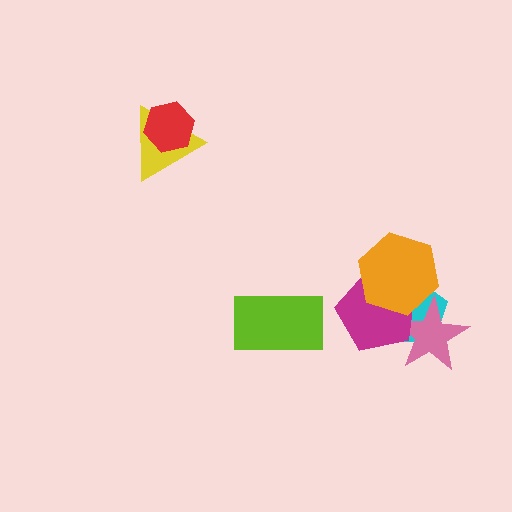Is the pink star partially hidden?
Yes, it is partially covered by another shape.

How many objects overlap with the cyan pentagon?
3 objects overlap with the cyan pentagon.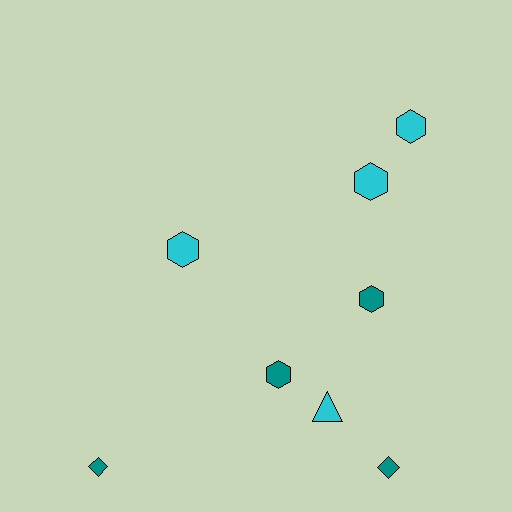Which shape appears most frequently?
Hexagon, with 5 objects.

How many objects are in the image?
There are 8 objects.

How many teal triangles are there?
There are no teal triangles.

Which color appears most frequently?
Teal, with 4 objects.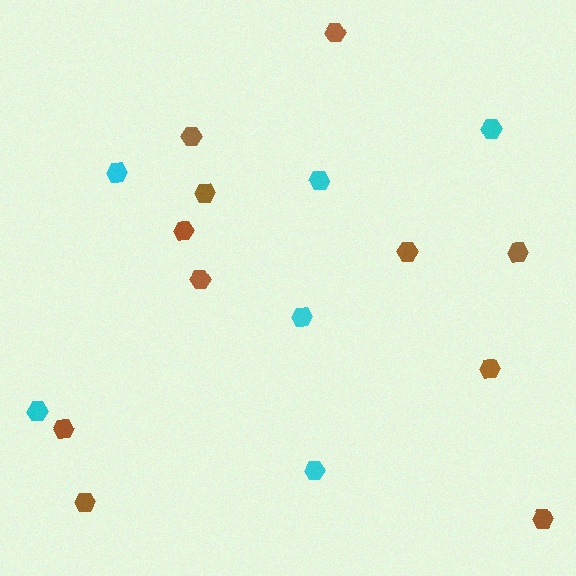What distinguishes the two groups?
There are 2 groups: one group of brown hexagons (11) and one group of cyan hexagons (6).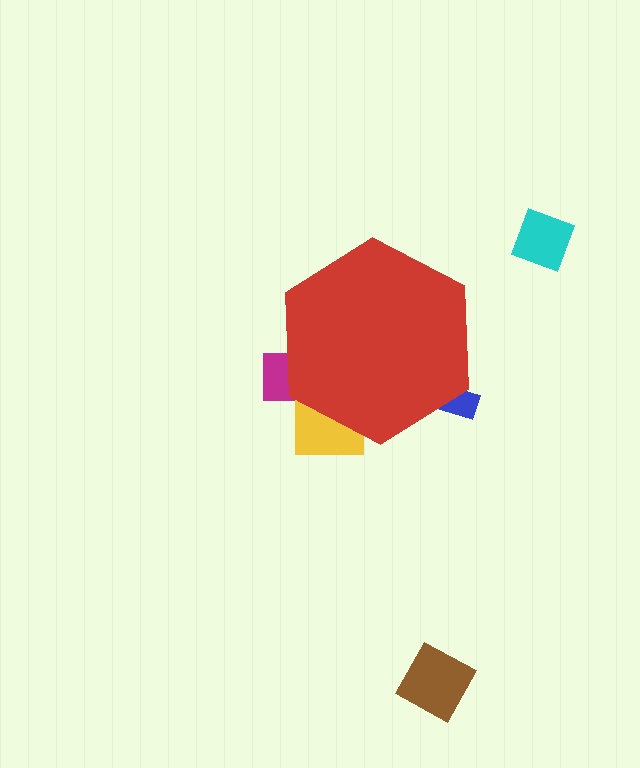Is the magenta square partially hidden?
Yes, the magenta square is partially hidden behind the red hexagon.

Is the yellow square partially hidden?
Yes, the yellow square is partially hidden behind the red hexagon.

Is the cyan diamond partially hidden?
No, the cyan diamond is fully visible.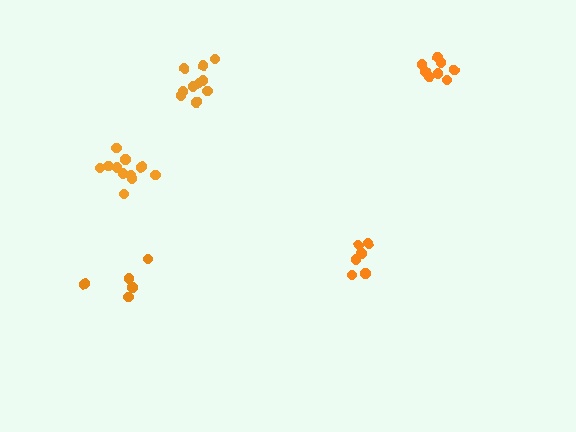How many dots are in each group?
Group 1: 7 dots, Group 2: 10 dots, Group 3: 8 dots, Group 4: 5 dots, Group 5: 11 dots (41 total).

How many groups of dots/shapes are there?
There are 5 groups.